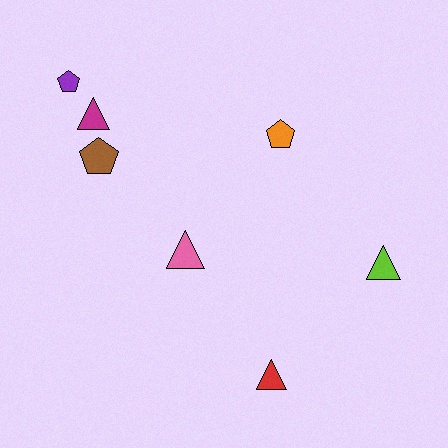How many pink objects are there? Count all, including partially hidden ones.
There is 1 pink object.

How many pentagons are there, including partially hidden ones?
There are 3 pentagons.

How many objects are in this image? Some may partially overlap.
There are 7 objects.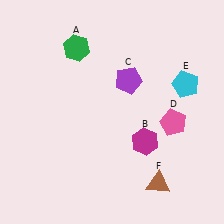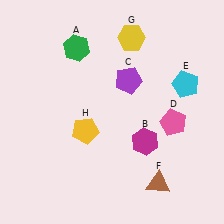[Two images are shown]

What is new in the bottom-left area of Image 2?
A yellow pentagon (H) was added in the bottom-left area of Image 2.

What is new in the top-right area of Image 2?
A yellow hexagon (G) was added in the top-right area of Image 2.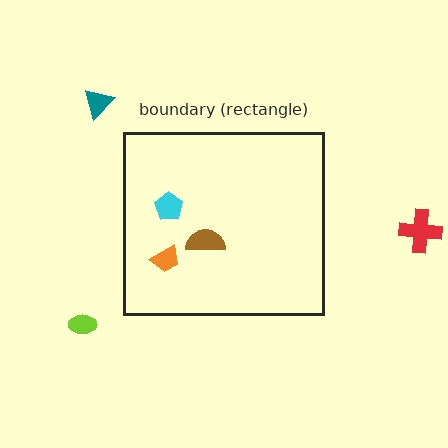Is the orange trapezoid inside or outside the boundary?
Inside.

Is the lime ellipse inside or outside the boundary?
Outside.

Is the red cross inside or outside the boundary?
Outside.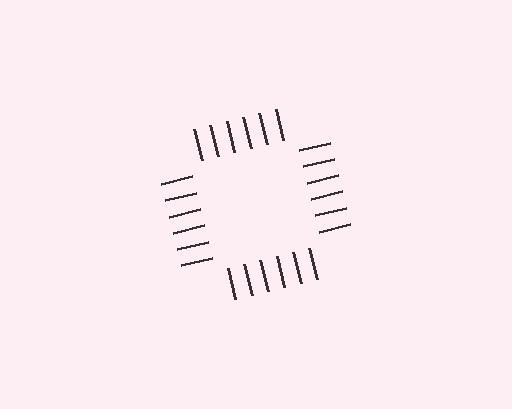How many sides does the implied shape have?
4 sides — the line-ends trace a square.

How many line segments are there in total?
24 — 6 along each of the 4 edges.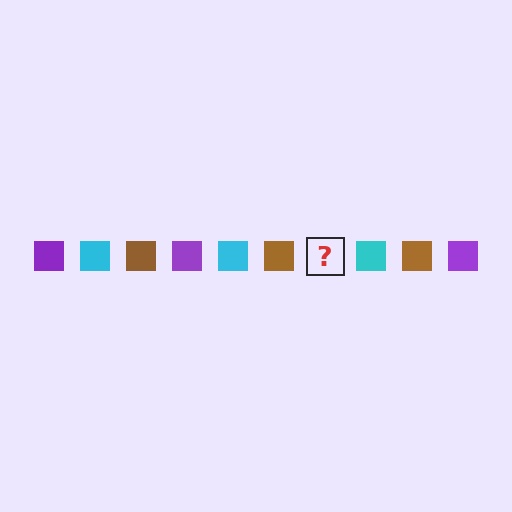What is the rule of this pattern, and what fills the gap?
The rule is that the pattern cycles through purple, cyan, brown squares. The gap should be filled with a purple square.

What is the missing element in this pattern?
The missing element is a purple square.